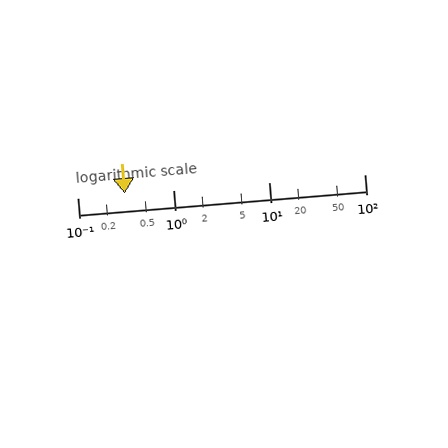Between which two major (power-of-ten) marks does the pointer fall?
The pointer is between 0.1 and 1.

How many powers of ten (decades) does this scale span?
The scale spans 3 decades, from 0.1 to 100.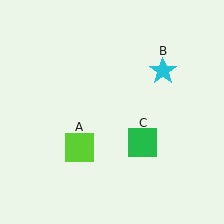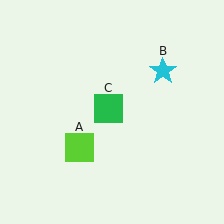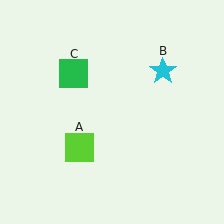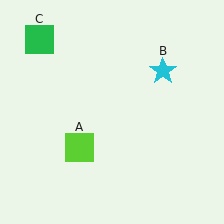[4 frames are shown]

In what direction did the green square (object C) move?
The green square (object C) moved up and to the left.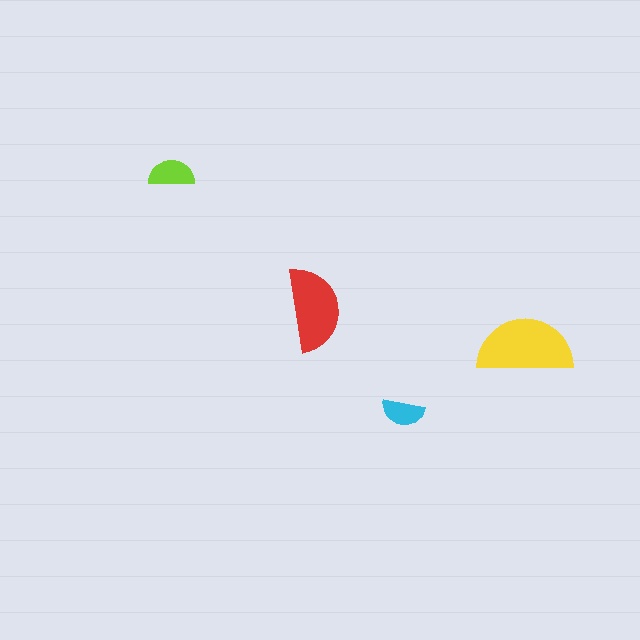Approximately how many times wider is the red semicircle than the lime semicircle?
About 2 times wider.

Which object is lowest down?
The cyan semicircle is bottommost.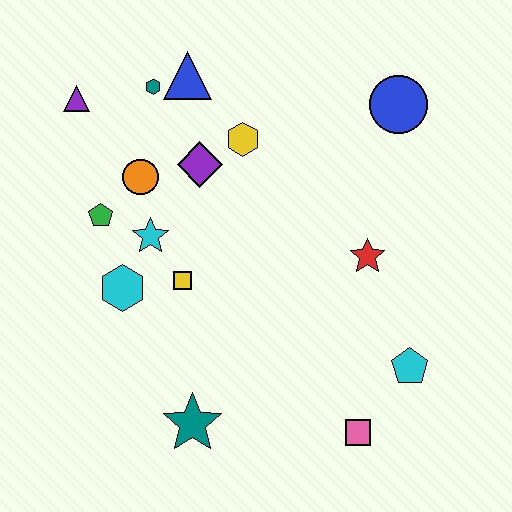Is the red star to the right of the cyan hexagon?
Yes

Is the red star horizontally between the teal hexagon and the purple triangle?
No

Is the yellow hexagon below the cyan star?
No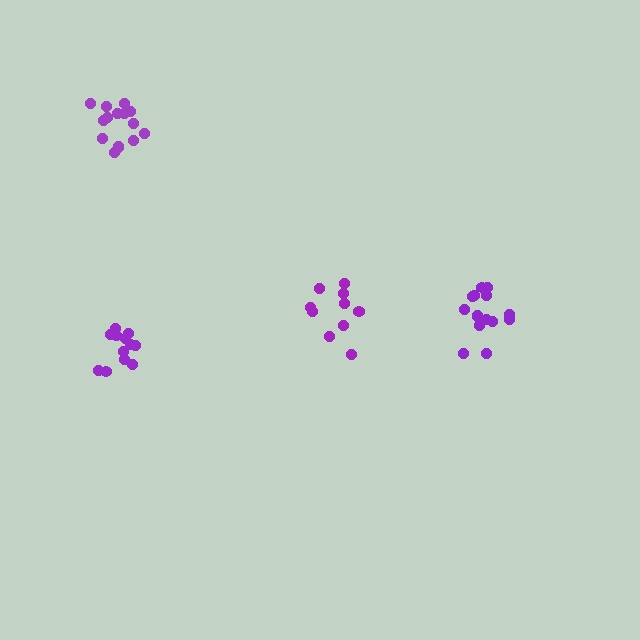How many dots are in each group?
Group 1: 15 dots, Group 2: 10 dots, Group 3: 15 dots, Group 4: 12 dots (52 total).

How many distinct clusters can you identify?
There are 4 distinct clusters.